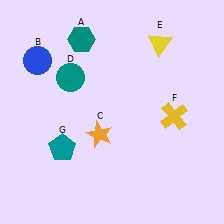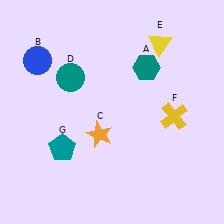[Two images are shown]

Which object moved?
The teal hexagon (A) moved right.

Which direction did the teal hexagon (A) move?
The teal hexagon (A) moved right.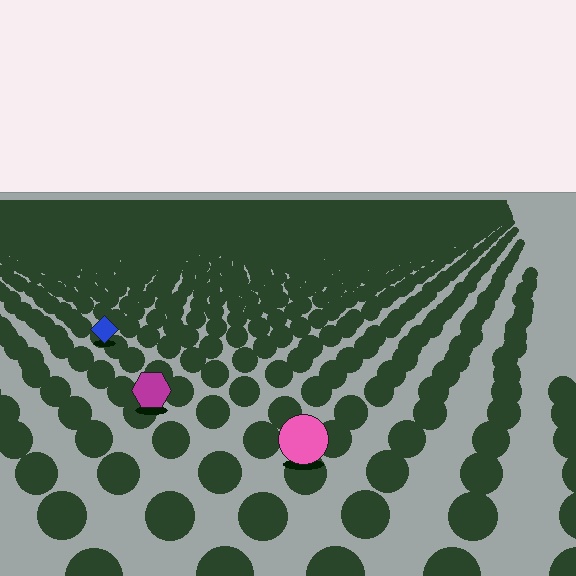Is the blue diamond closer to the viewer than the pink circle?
No. The pink circle is closer — you can tell from the texture gradient: the ground texture is coarser near it.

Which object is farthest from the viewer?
The blue diamond is farthest from the viewer. It appears smaller and the ground texture around it is denser.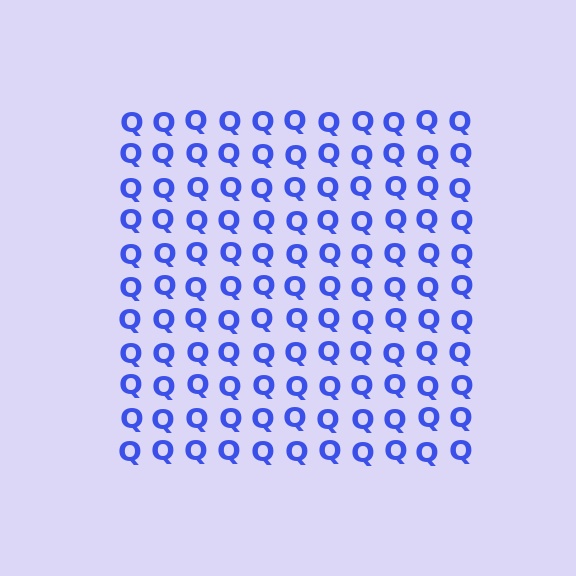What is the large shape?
The large shape is a square.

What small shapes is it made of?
It is made of small letter Q's.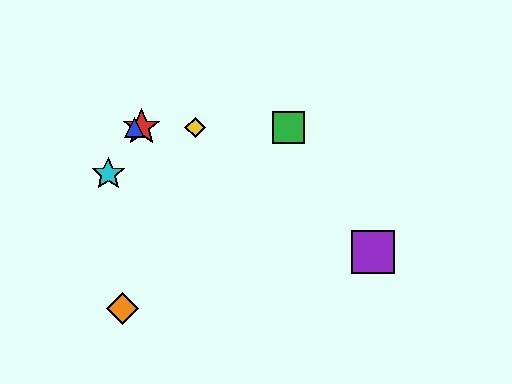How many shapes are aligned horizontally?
4 shapes (the red star, the blue triangle, the green square, the yellow diamond) are aligned horizontally.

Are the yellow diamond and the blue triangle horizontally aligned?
Yes, both are at y≈127.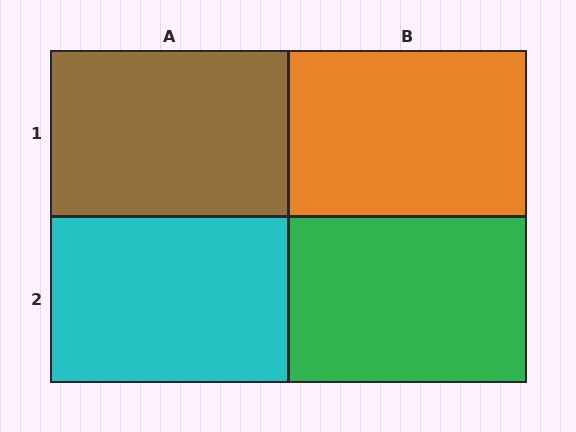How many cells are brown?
1 cell is brown.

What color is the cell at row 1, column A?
Brown.